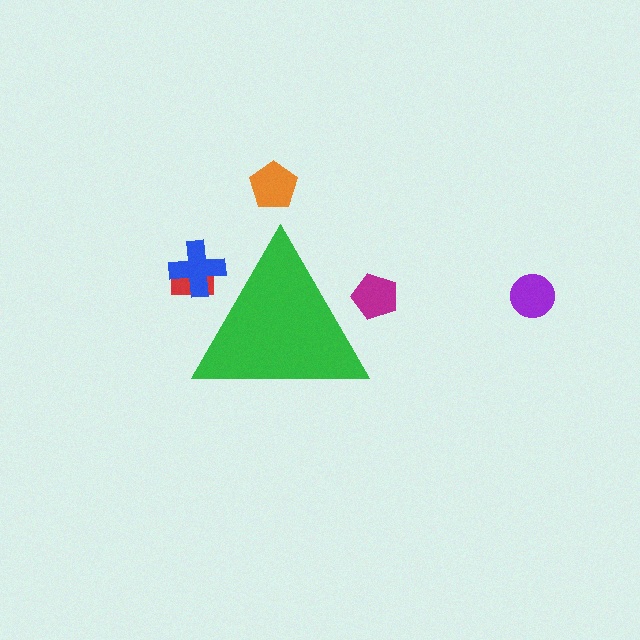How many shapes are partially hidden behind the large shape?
3 shapes are partially hidden.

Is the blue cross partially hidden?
Yes, the blue cross is partially hidden behind the green triangle.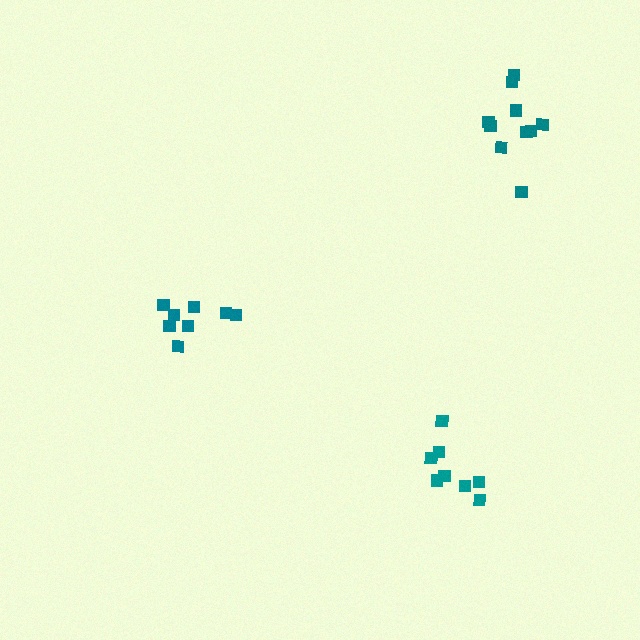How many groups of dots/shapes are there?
There are 3 groups.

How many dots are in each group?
Group 1: 8 dots, Group 2: 10 dots, Group 3: 8 dots (26 total).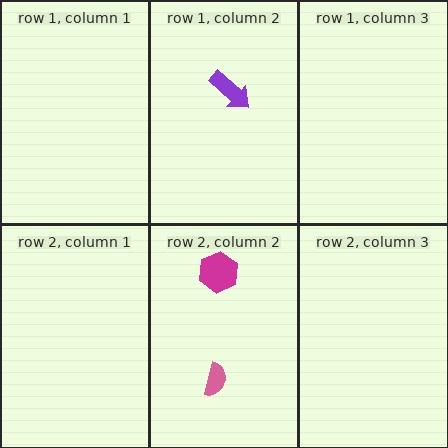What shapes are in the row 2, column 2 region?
The magenta hexagon, the pink semicircle.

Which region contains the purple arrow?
The row 1, column 2 region.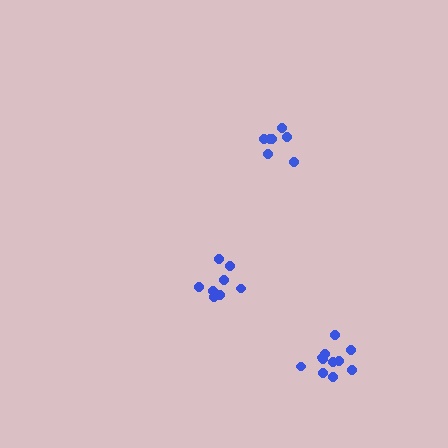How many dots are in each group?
Group 1: 8 dots, Group 2: 11 dots, Group 3: 7 dots (26 total).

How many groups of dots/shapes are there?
There are 3 groups.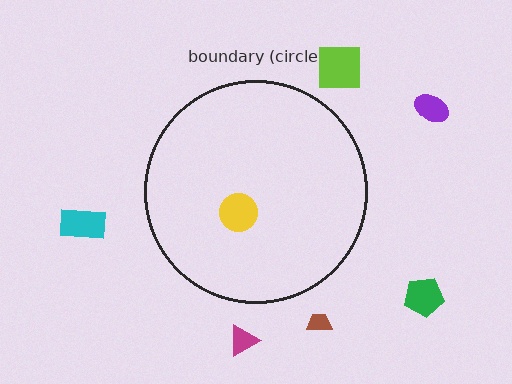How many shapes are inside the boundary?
1 inside, 6 outside.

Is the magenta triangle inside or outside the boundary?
Outside.